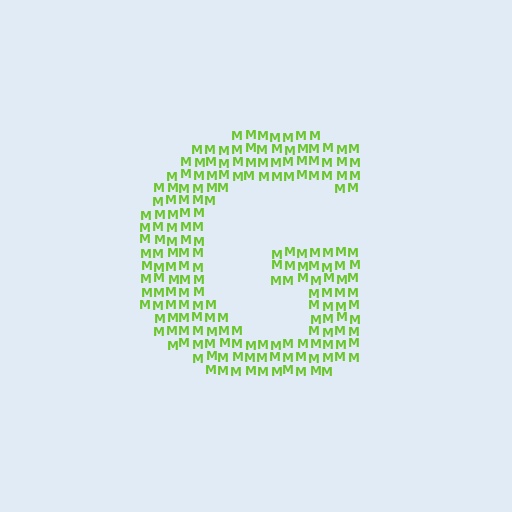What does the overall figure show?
The overall figure shows the letter G.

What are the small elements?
The small elements are letter M's.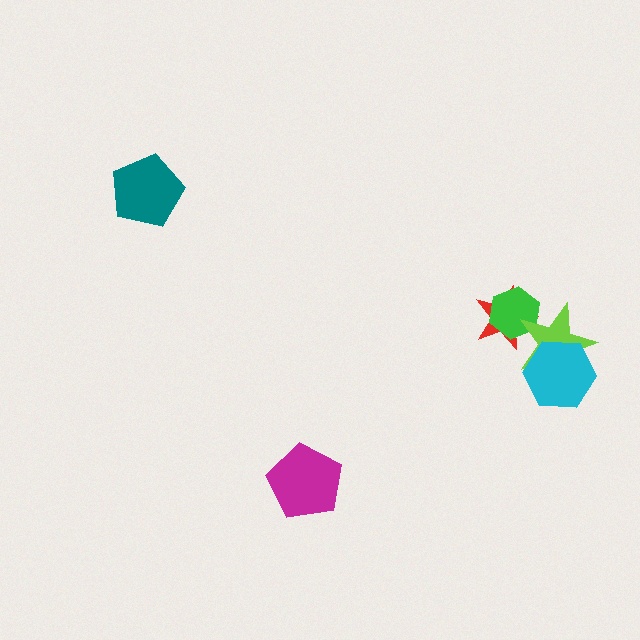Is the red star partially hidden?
Yes, it is partially covered by another shape.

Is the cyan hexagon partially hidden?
No, no other shape covers it.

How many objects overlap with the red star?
2 objects overlap with the red star.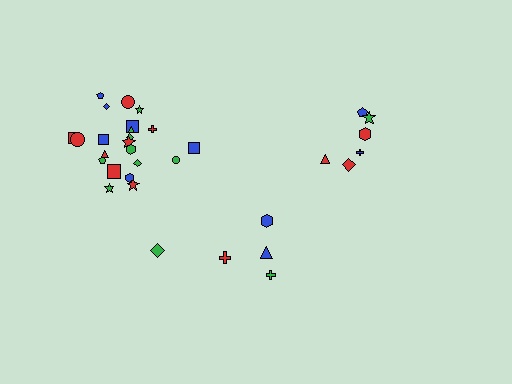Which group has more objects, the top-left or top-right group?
The top-left group.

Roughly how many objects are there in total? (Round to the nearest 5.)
Roughly 35 objects in total.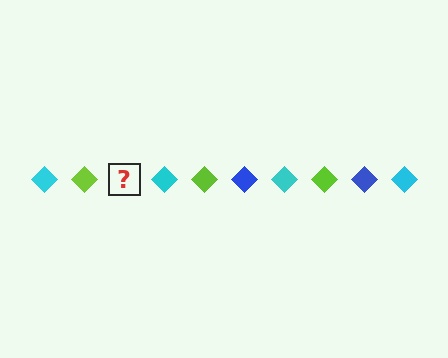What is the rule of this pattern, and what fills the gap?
The rule is that the pattern cycles through cyan, lime, blue diamonds. The gap should be filled with a blue diamond.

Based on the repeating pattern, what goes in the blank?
The blank should be a blue diamond.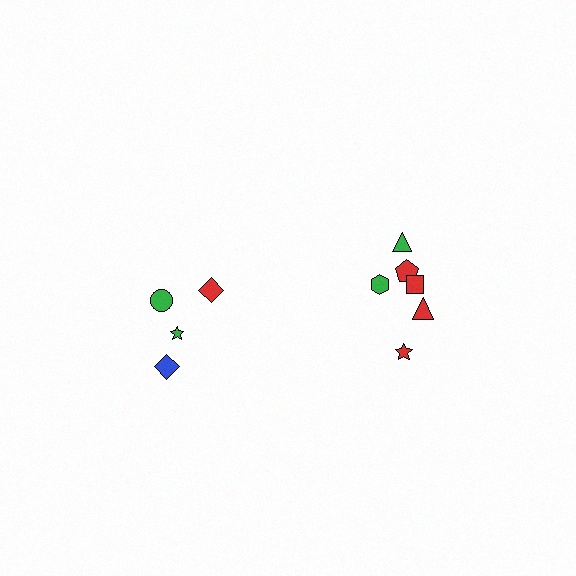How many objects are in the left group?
There are 4 objects.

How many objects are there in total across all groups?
There are 10 objects.